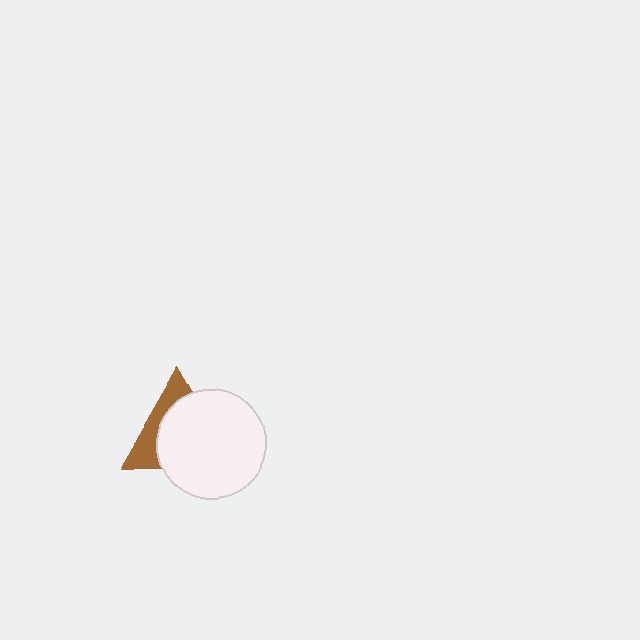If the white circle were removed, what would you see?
You would see the complete brown triangle.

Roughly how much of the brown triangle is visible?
A small part of it is visible (roughly 34%).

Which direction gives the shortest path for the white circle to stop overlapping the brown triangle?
Moving toward the lower-right gives the shortest separation.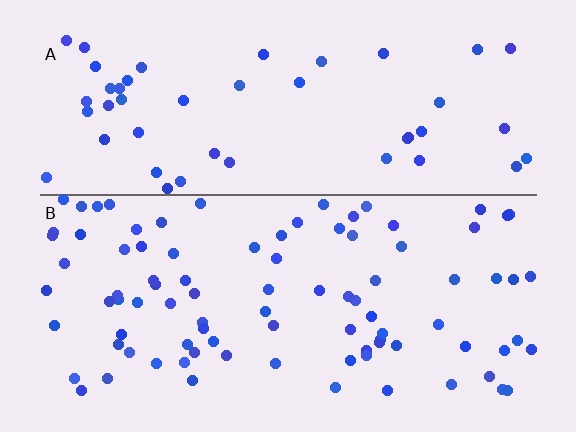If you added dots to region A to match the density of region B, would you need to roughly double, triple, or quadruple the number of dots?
Approximately double.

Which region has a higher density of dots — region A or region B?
B (the bottom).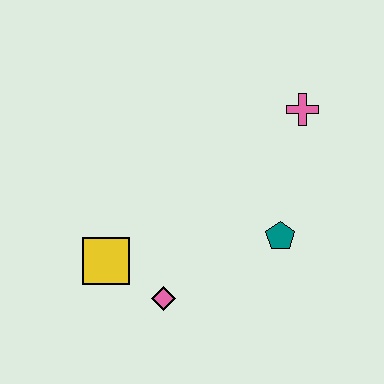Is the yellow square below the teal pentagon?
Yes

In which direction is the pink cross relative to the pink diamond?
The pink cross is above the pink diamond.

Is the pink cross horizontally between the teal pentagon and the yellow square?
No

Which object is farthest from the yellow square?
The pink cross is farthest from the yellow square.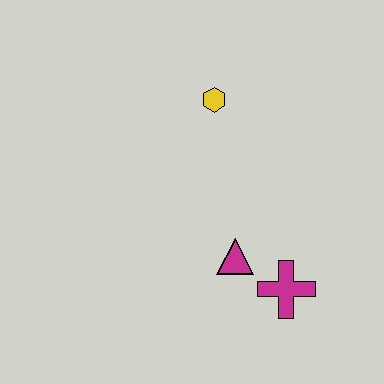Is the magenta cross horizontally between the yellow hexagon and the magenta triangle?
No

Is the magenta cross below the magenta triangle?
Yes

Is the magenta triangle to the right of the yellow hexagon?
Yes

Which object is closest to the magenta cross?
The magenta triangle is closest to the magenta cross.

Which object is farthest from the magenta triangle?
The yellow hexagon is farthest from the magenta triangle.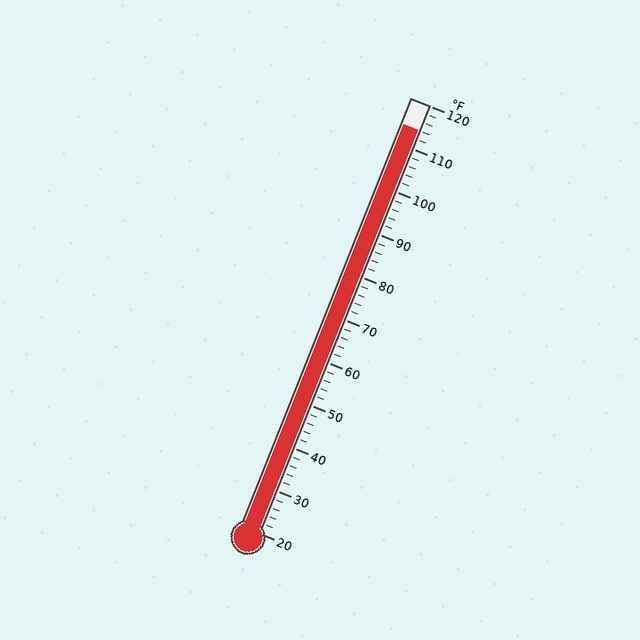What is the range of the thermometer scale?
The thermometer scale ranges from 20°F to 120°F.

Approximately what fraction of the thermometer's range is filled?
The thermometer is filled to approximately 95% of its range.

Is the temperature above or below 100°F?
The temperature is above 100°F.